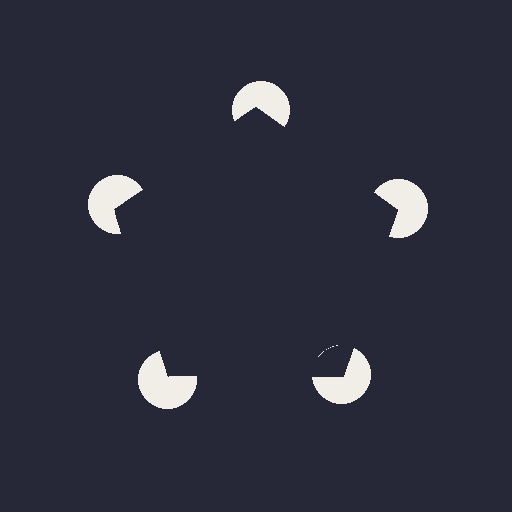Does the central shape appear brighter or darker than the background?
It typically appears slightly darker than the background, even though no actual brightness change is drawn.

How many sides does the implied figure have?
5 sides.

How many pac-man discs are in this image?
There are 5 — one at each vertex of the illusory pentagon.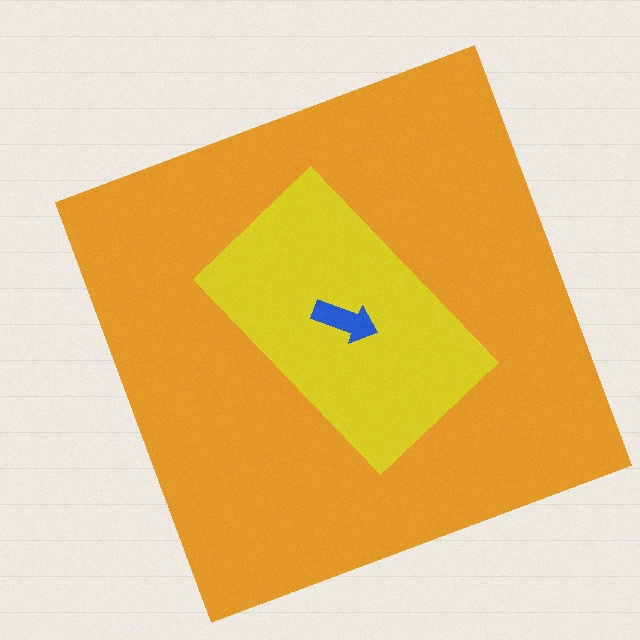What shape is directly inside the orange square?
The yellow rectangle.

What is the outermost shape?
The orange square.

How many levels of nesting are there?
3.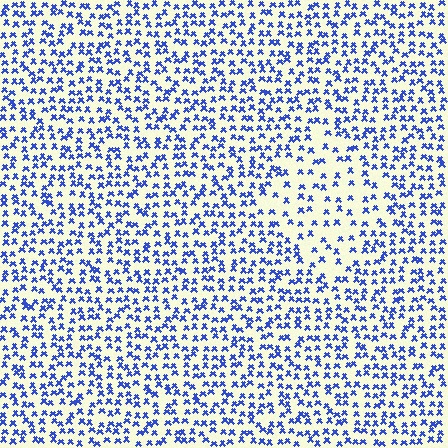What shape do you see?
I see a diamond.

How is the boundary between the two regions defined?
The boundary is defined by a change in element density (approximately 1.8x ratio). All elements are the same color, size, and shape.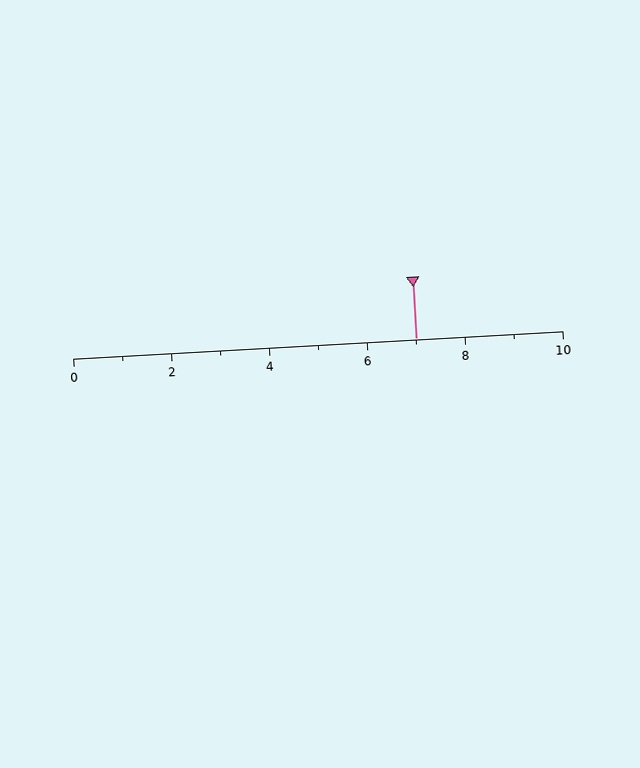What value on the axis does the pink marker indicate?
The marker indicates approximately 7.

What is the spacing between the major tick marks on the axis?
The major ticks are spaced 2 apart.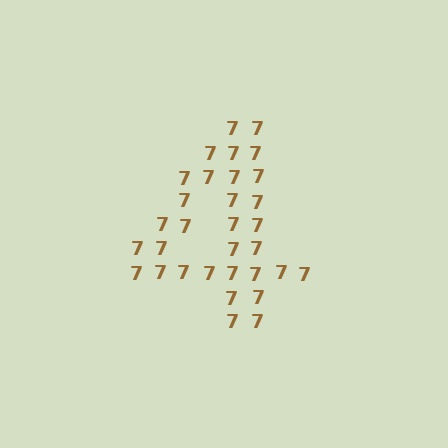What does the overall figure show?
The overall figure shows the digit 4.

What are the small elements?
The small elements are digit 7's.